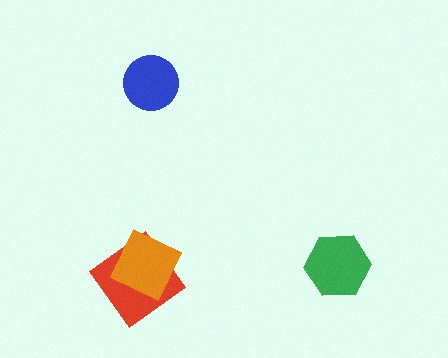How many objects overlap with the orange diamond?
1 object overlaps with the orange diamond.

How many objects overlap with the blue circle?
0 objects overlap with the blue circle.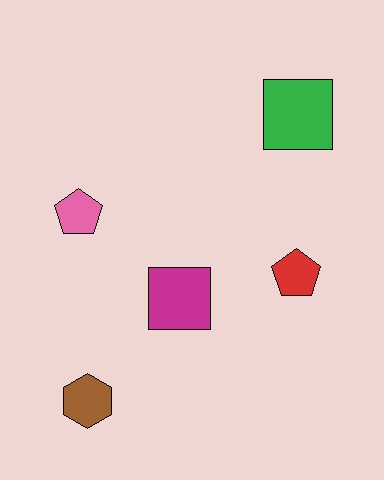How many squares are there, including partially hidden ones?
There are 2 squares.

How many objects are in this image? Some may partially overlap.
There are 5 objects.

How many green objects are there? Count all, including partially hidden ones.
There is 1 green object.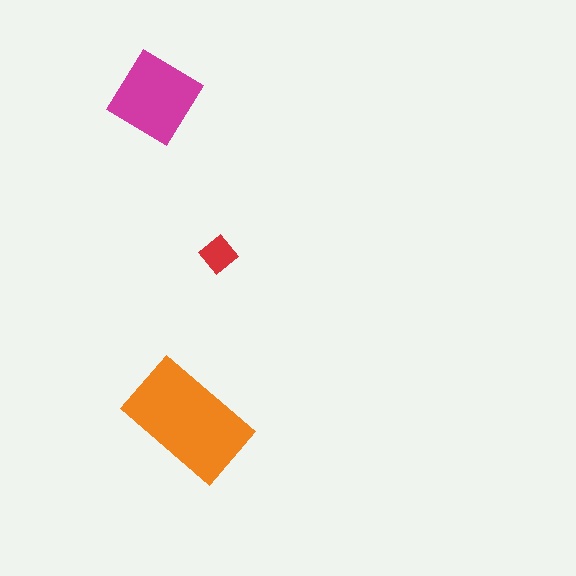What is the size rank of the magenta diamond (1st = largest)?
2nd.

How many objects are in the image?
There are 3 objects in the image.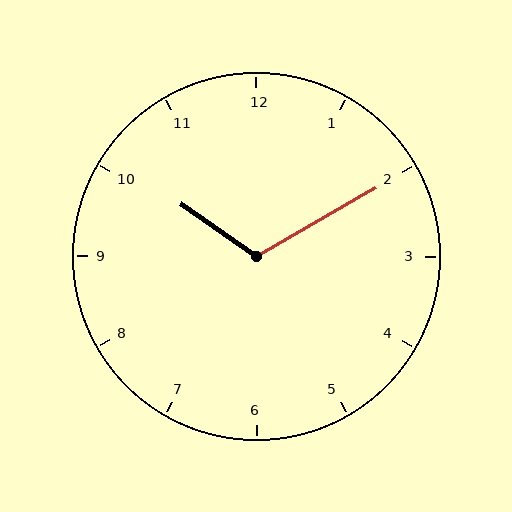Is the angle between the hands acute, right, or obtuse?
It is obtuse.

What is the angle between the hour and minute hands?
Approximately 115 degrees.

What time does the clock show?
10:10.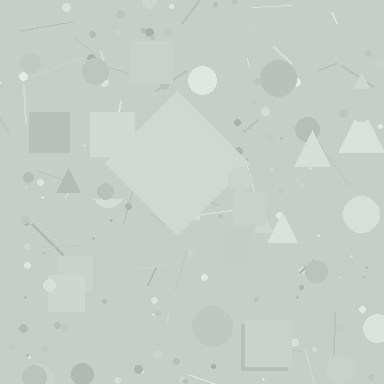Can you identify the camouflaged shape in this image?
The camouflaged shape is a diamond.